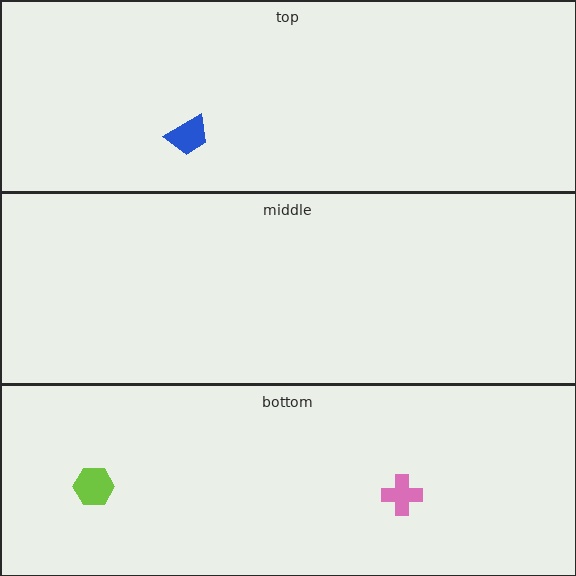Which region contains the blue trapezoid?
The top region.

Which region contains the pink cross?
The bottom region.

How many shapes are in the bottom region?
2.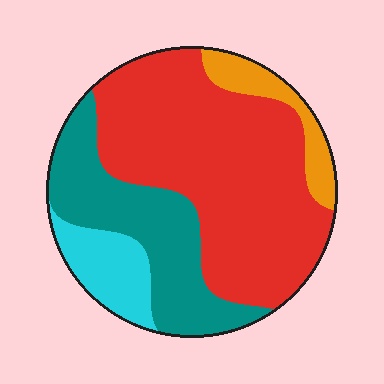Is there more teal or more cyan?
Teal.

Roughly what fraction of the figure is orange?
Orange takes up about one tenth (1/10) of the figure.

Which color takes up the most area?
Red, at roughly 55%.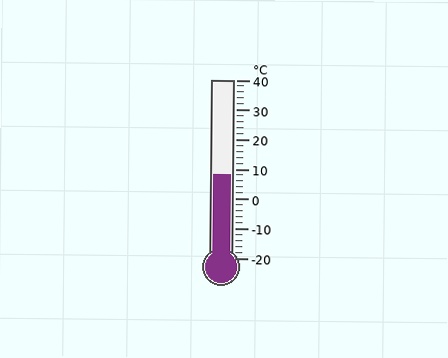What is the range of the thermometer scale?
The thermometer scale ranges from -20°C to 40°C.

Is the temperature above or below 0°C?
The temperature is above 0°C.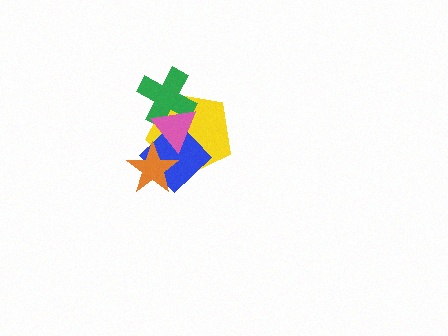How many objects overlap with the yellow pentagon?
4 objects overlap with the yellow pentagon.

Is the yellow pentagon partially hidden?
Yes, it is partially covered by another shape.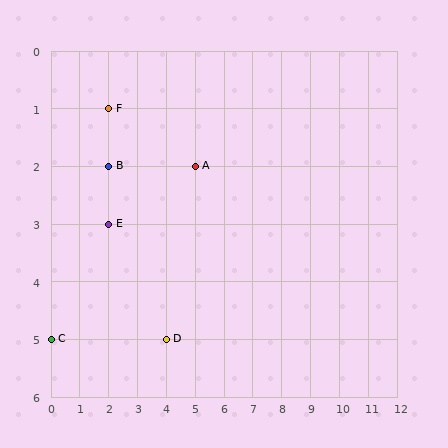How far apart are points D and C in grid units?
Points D and C are 4 columns apart.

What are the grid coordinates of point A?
Point A is at grid coordinates (5, 2).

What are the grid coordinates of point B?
Point B is at grid coordinates (2, 2).